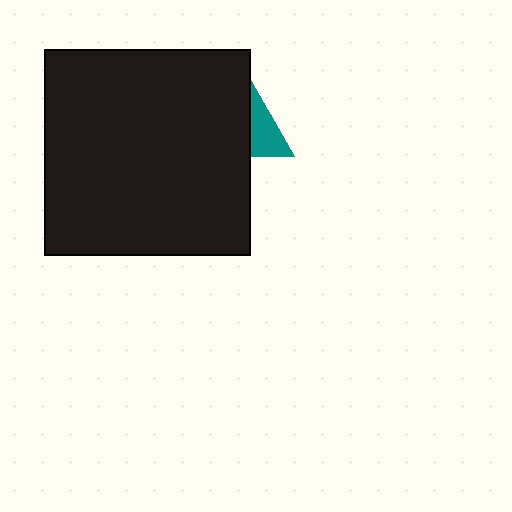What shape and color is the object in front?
The object in front is a black square.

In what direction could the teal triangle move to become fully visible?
The teal triangle could move right. That would shift it out from behind the black square entirely.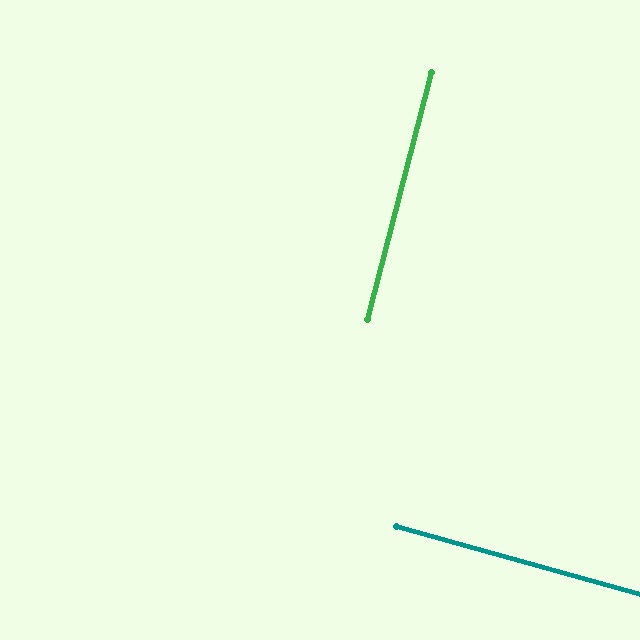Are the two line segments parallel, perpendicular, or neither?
Perpendicular — they meet at approximately 89°.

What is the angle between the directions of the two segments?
Approximately 89 degrees.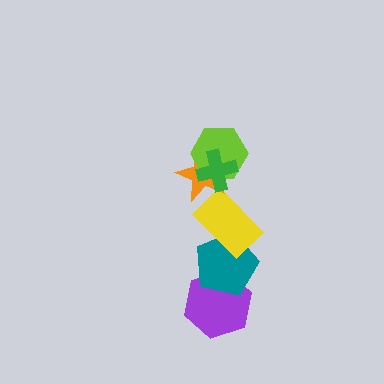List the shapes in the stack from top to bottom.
From top to bottom: the green cross, the lime hexagon, the orange star, the yellow rectangle, the teal pentagon, the purple hexagon.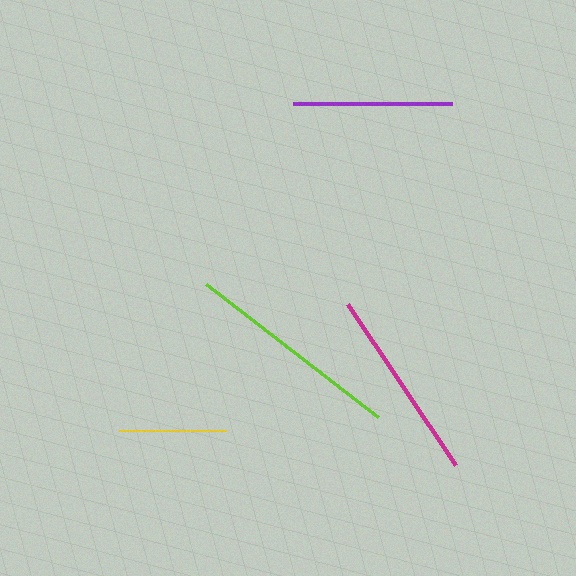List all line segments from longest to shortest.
From longest to shortest: lime, magenta, purple, yellow.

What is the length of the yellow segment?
The yellow segment is approximately 107 pixels long.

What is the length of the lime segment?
The lime segment is approximately 218 pixels long.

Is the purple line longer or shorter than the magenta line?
The magenta line is longer than the purple line.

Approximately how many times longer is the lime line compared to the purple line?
The lime line is approximately 1.4 times the length of the purple line.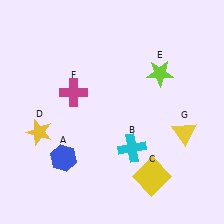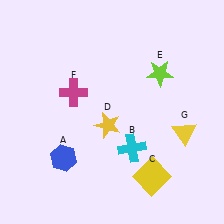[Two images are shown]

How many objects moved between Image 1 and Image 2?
1 object moved between the two images.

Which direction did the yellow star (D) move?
The yellow star (D) moved right.